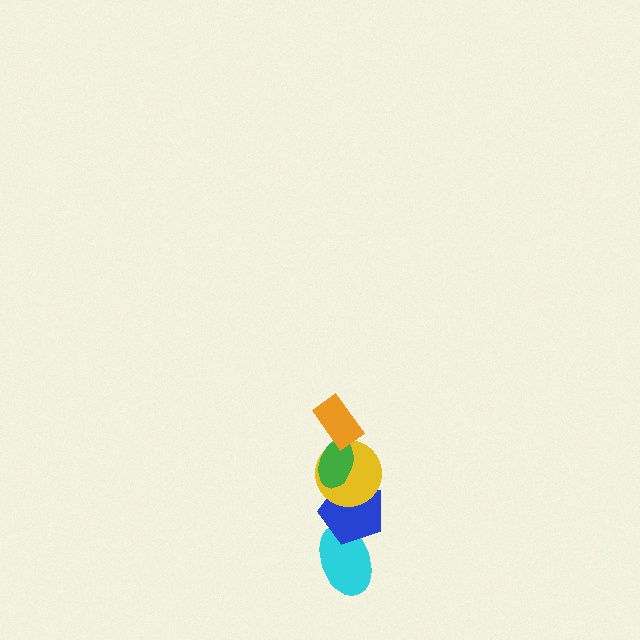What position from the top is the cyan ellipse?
The cyan ellipse is 5th from the top.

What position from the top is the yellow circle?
The yellow circle is 3rd from the top.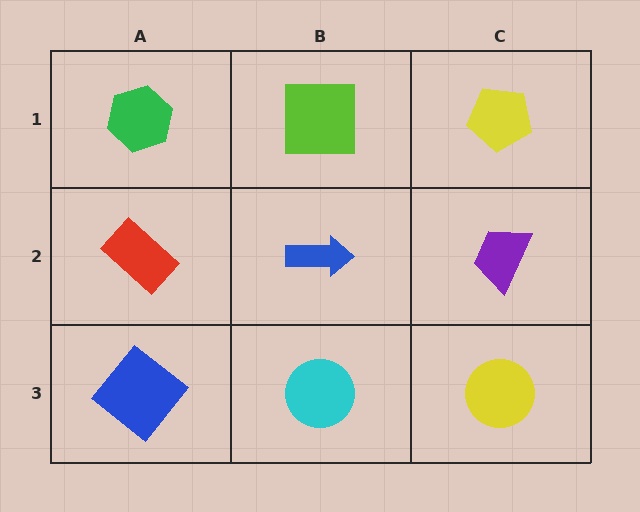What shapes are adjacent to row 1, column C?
A purple trapezoid (row 2, column C), a lime square (row 1, column B).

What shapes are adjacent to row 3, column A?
A red rectangle (row 2, column A), a cyan circle (row 3, column B).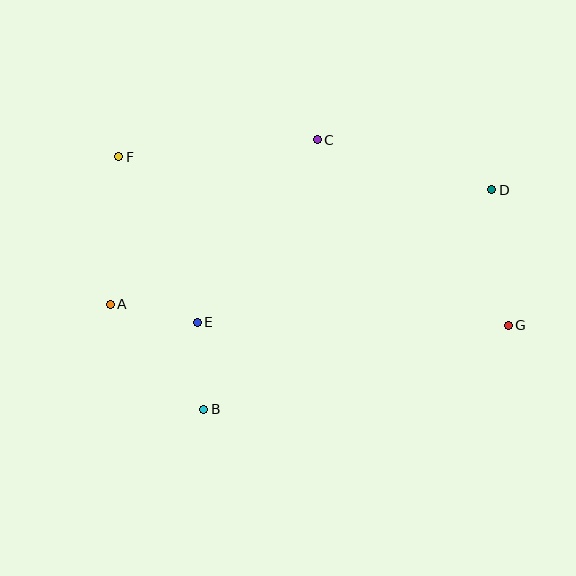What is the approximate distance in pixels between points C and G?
The distance between C and G is approximately 266 pixels.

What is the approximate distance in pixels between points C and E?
The distance between C and E is approximately 219 pixels.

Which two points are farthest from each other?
Points F and G are farthest from each other.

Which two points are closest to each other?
Points B and E are closest to each other.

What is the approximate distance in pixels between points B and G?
The distance between B and G is approximately 316 pixels.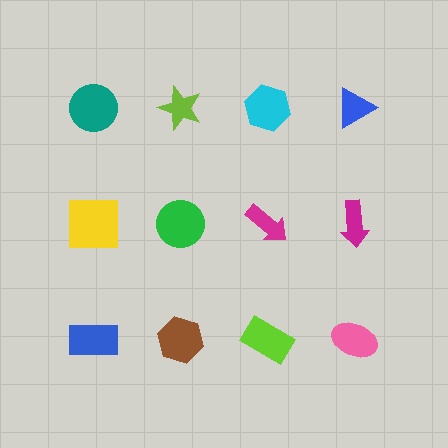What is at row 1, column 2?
A lime star.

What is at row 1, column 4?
A blue triangle.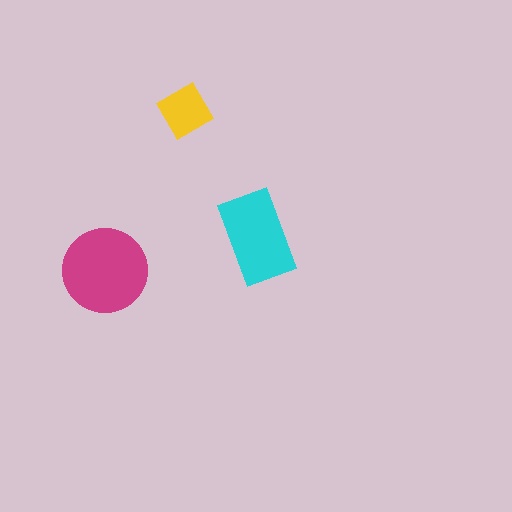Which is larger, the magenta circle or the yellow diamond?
The magenta circle.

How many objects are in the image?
There are 3 objects in the image.